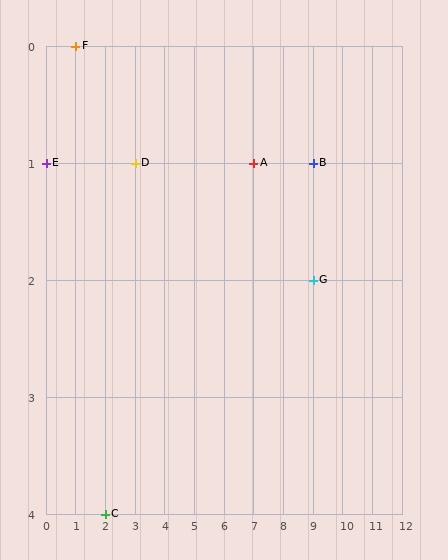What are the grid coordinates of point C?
Point C is at grid coordinates (2, 4).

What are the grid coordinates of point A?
Point A is at grid coordinates (7, 1).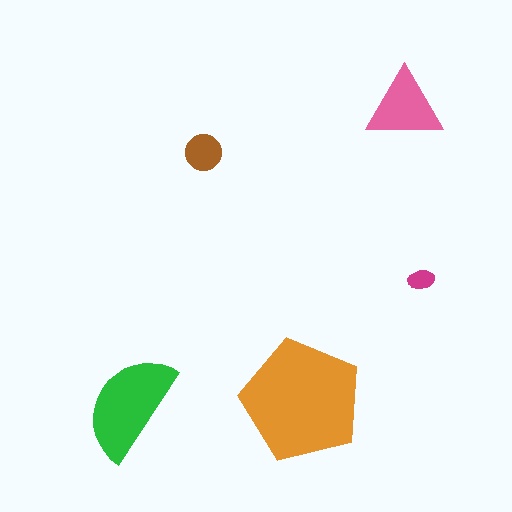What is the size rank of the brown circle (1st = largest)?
4th.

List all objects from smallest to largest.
The magenta ellipse, the brown circle, the pink triangle, the green semicircle, the orange pentagon.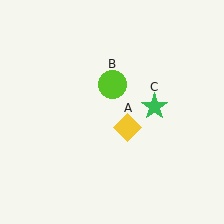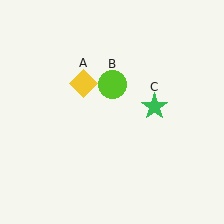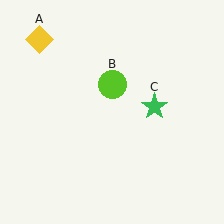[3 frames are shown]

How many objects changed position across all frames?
1 object changed position: yellow diamond (object A).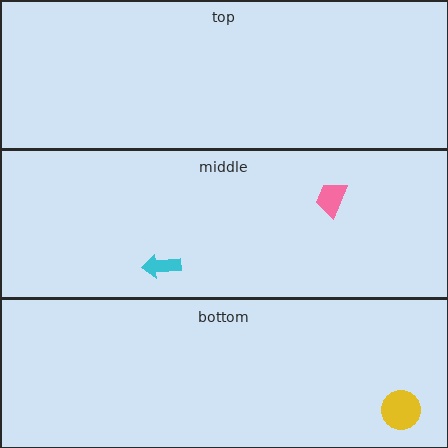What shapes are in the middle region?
The pink trapezoid, the cyan arrow.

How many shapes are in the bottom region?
1.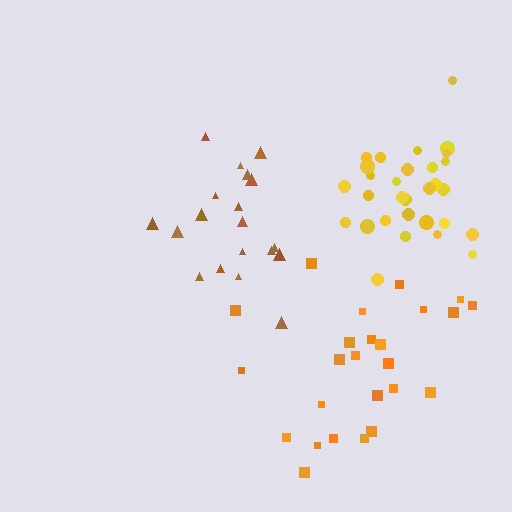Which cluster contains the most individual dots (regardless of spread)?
Yellow (30).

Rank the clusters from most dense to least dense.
yellow, brown, orange.